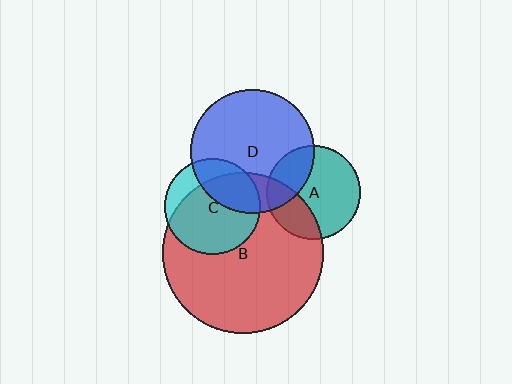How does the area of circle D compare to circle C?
Approximately 1.7 times.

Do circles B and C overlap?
Yes.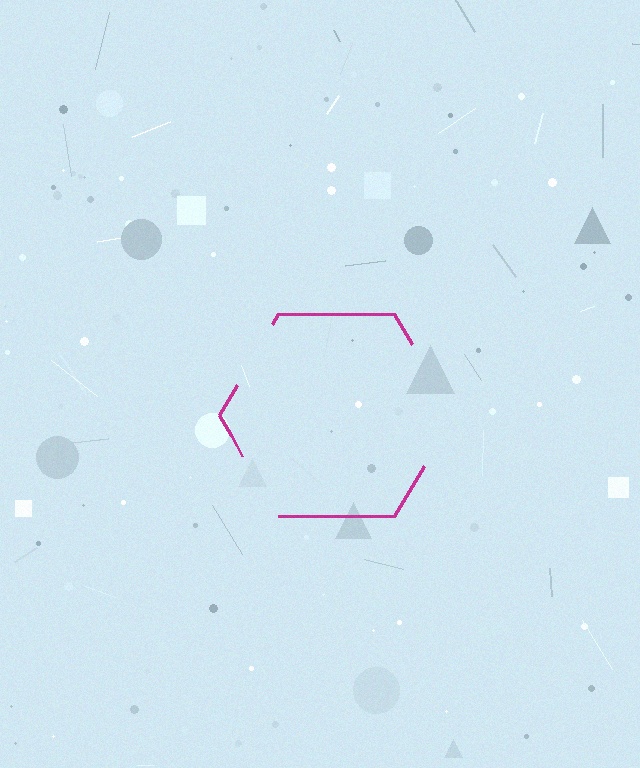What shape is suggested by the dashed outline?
The dashed outline suggests a hexagon.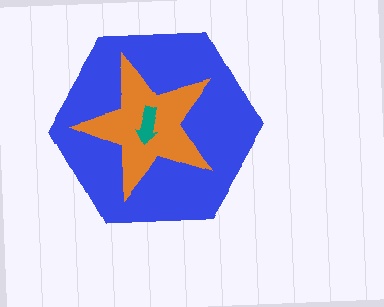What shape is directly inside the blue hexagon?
The orange star.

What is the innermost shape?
The teal arrow.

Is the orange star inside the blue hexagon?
Yes.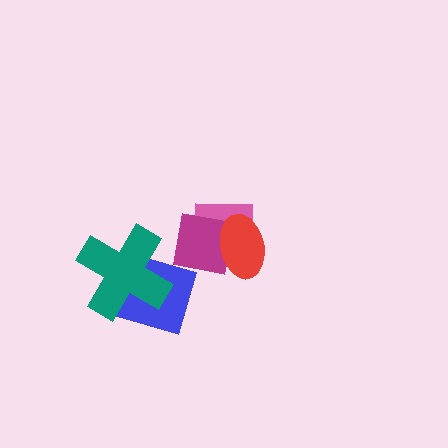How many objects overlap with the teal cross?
1 object overlaps with the teal cross.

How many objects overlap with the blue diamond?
2 objects overlap with the blue diamond.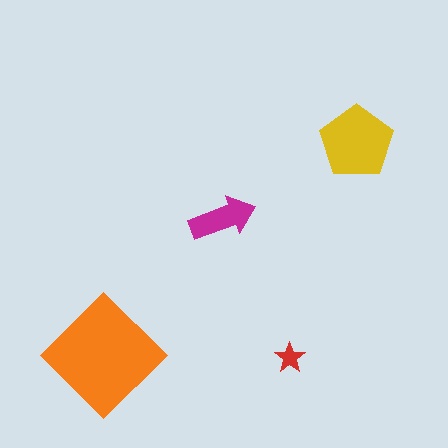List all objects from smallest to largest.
The red star, the magenta arrow, the yellow pentagon, the orange diamond.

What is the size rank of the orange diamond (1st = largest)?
1st.